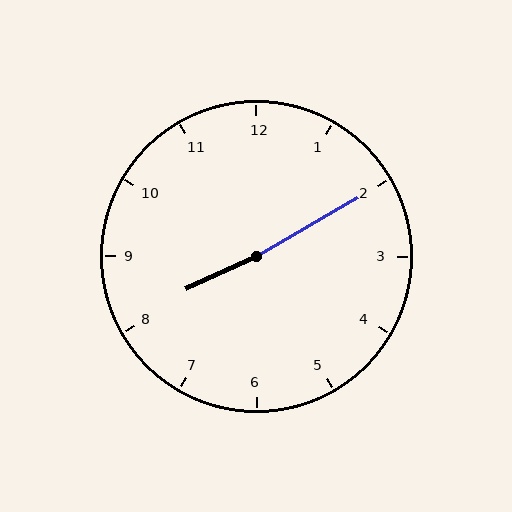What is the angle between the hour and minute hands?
Approximately 175 degrees.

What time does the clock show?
8:10.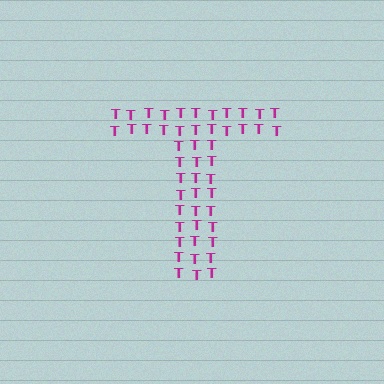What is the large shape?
The large shape is the letter T.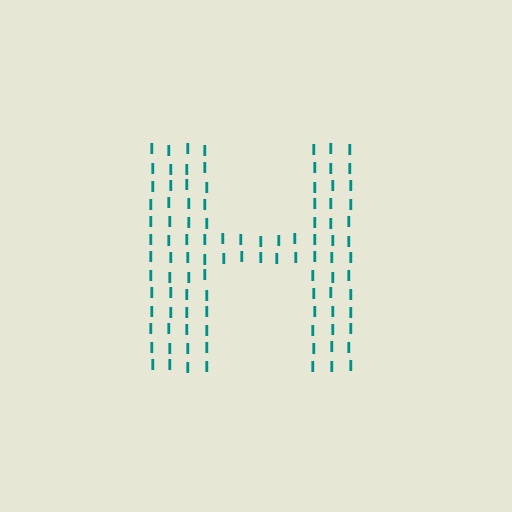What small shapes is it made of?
It is made of small letter I's.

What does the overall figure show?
The overall figure shows the letter H.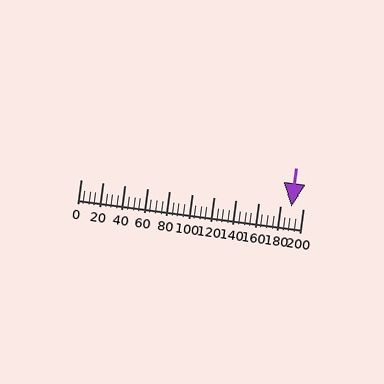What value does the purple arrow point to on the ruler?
The purple arrow points to approximately 190.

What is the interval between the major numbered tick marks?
The major tick marks are spaced 20 units apart.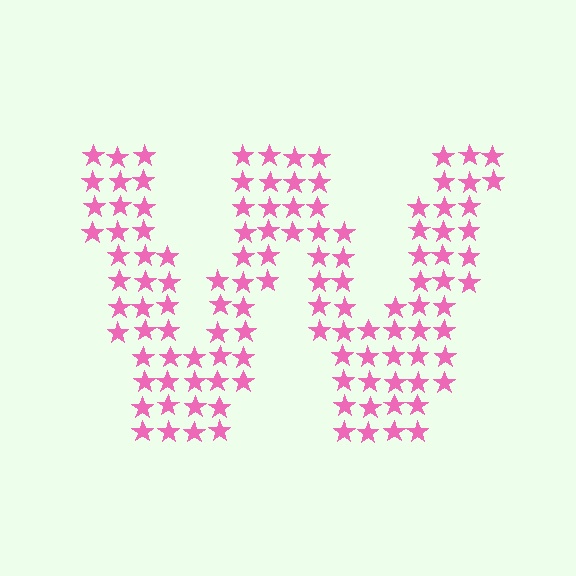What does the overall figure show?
The overall figure shows the letter W.